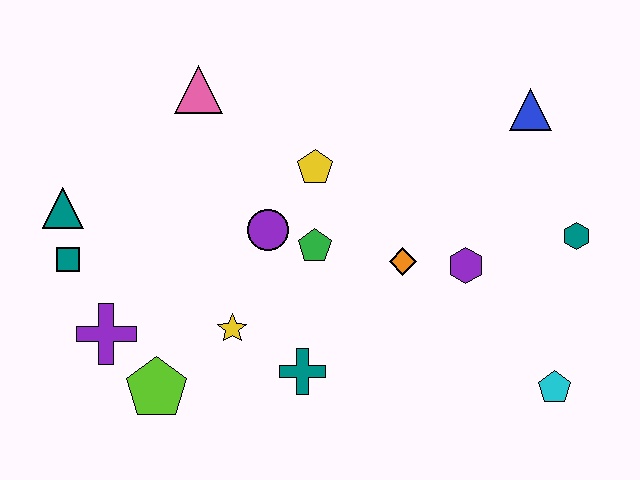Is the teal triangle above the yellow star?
Yes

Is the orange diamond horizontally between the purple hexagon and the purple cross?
Yes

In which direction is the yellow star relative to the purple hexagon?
The yellow star is to the left of the purple hexagon.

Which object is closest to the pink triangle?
The yellow pentagon is closest to the pink triangle.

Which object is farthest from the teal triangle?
The cyan pentagon is farthest from the teal triangle.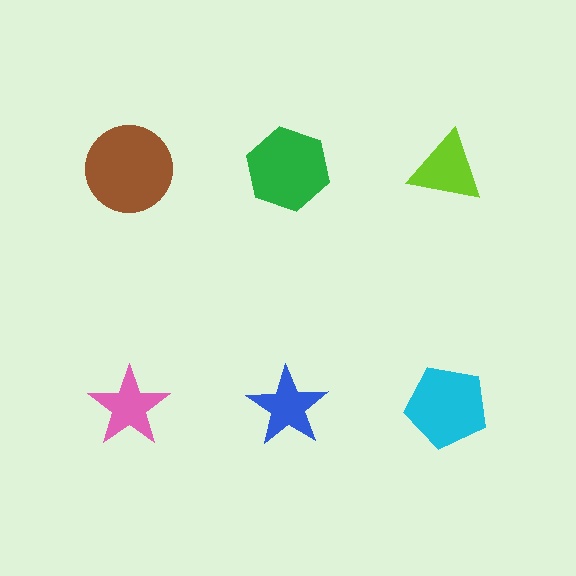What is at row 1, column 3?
A lime triangle.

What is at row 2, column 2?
A blue star.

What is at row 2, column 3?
A cyan pentagon.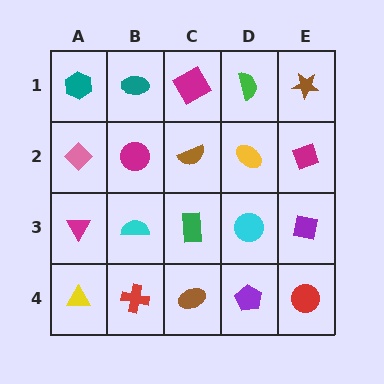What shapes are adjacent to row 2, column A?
A teal hexagon (row 1, column A), a magenta triangle (row 3, column A), a magenta circle (row 2, column B).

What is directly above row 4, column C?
A green rectangle.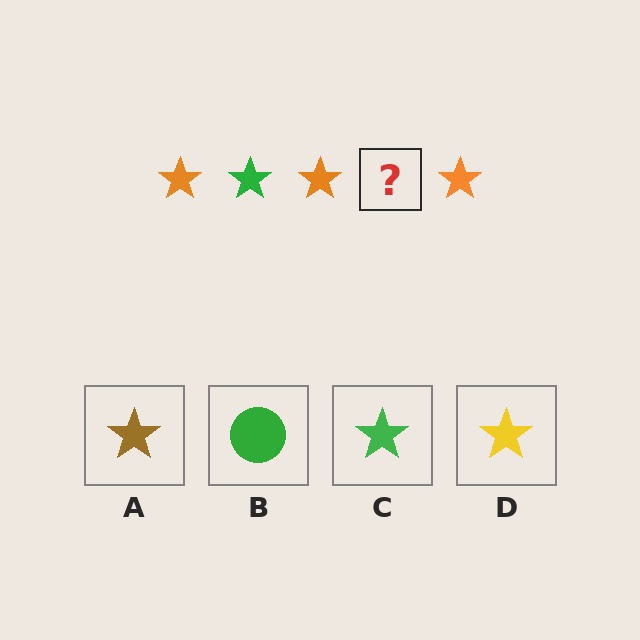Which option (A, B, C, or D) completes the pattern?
C.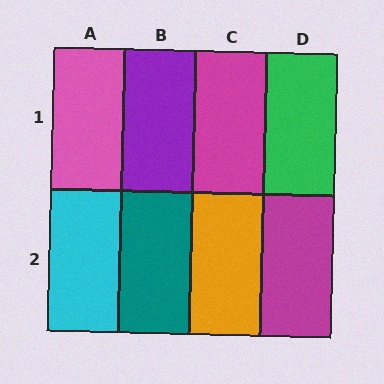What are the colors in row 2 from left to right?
Cyan, teal, orange, magenta.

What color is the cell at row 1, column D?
Green.